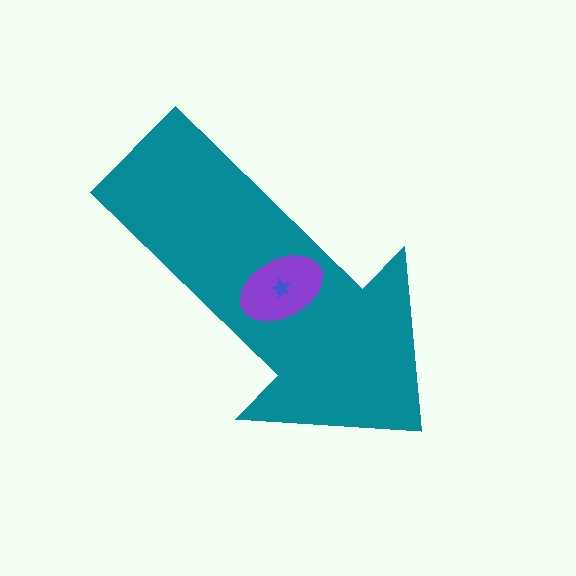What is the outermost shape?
The teal arrow.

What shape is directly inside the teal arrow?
The purple ellipse.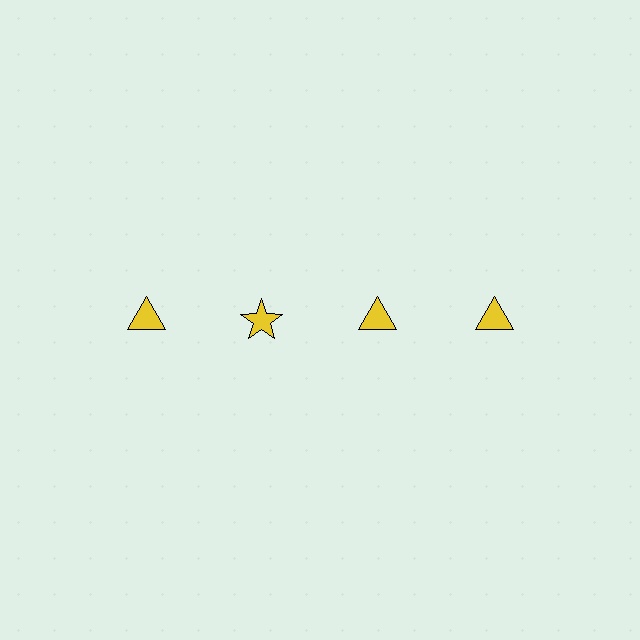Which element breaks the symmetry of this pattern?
The yellow star in the top row, second from left column breaks the symmetry. All other shapes are yellow triangles.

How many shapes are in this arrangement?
There are 4 shapes arranged in a grid pattern.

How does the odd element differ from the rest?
It has a different shape: star instead of triangle.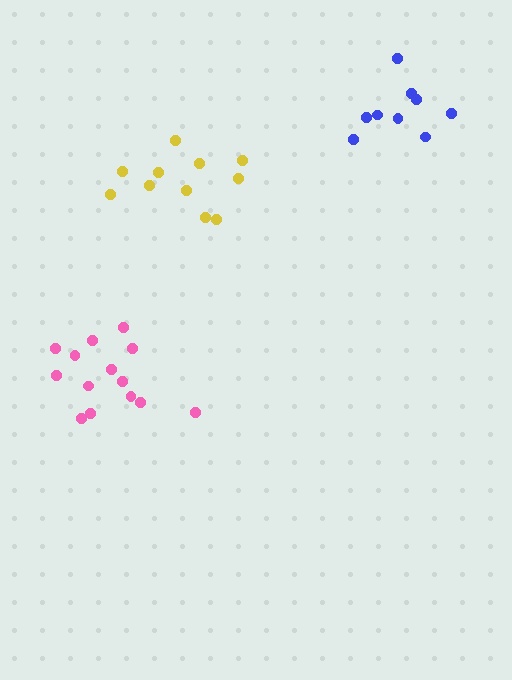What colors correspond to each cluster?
The clusters are colored: pink, blue, yellow.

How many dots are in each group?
Group 1: 14 dots, Group 2: 9 dots, Group 3: 11 dots (34 total).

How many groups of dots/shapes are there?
There are 3 groups.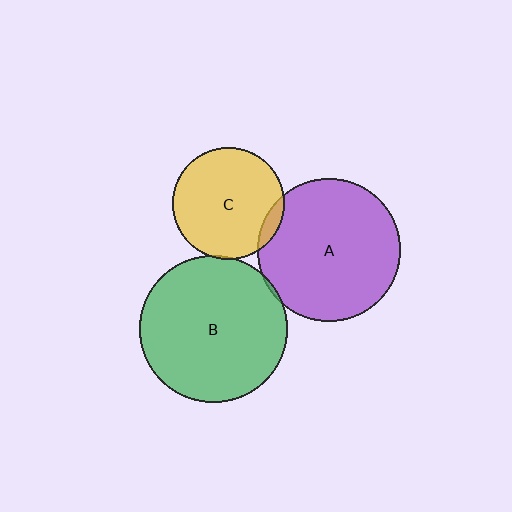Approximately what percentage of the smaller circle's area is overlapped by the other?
Approximately 5%.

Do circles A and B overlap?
Yes.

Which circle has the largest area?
Circle B (green).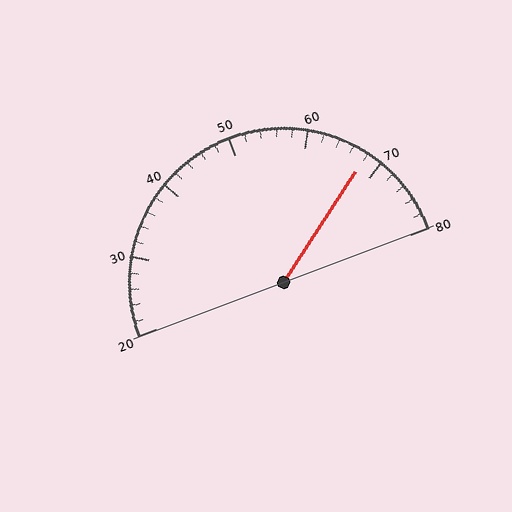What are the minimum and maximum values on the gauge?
The gauge ranges from 20 to 80.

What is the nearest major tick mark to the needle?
The nearest major tick mark is 70.